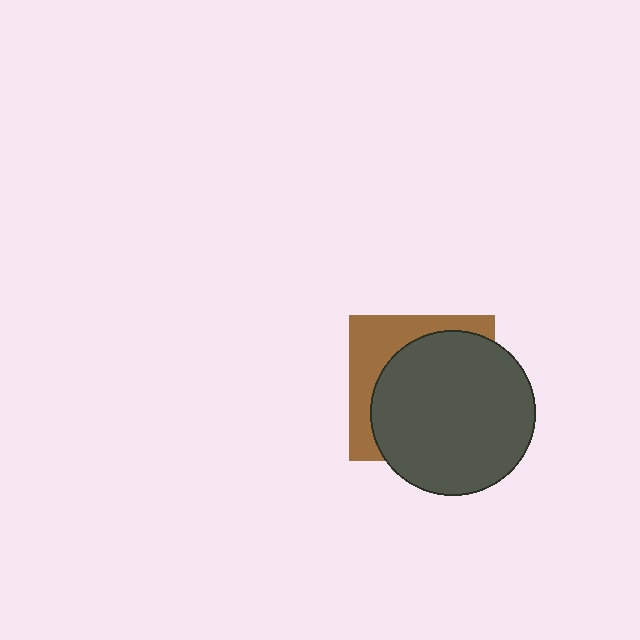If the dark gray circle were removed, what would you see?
You would see the complete brown square.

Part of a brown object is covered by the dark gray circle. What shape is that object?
It is a square.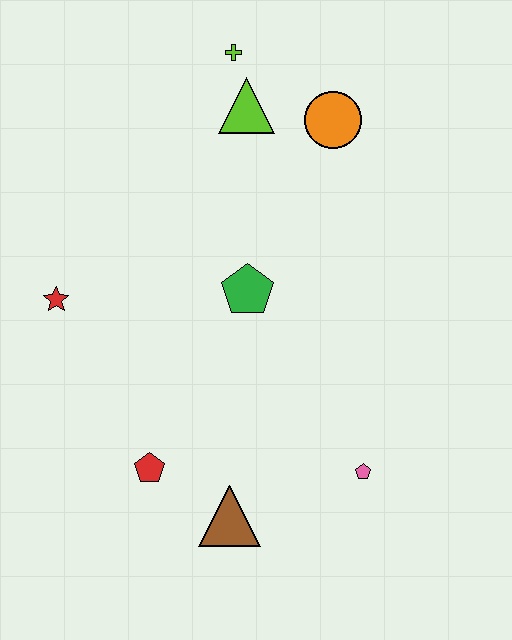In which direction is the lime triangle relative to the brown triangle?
The lime triangle is above the brown triangle.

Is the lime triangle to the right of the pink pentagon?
No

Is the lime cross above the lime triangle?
Yes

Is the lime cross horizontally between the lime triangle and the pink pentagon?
No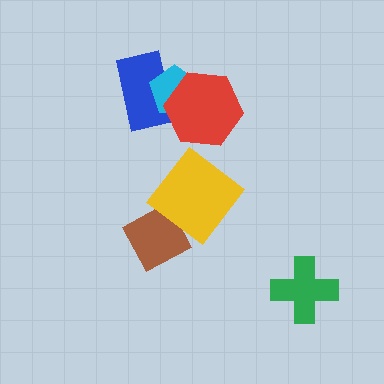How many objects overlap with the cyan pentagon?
2 objects overlap with the cyan pentagon.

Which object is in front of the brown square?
The yellow diamond is in front of the brown square.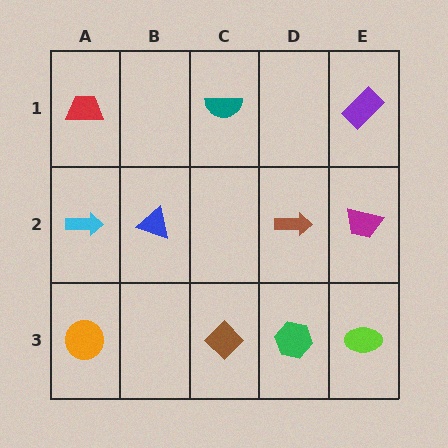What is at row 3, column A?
An orange circle.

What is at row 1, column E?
A purple rectangle.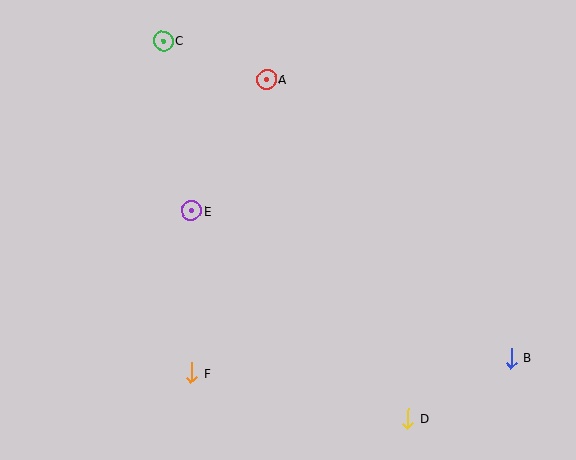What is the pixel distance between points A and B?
The distance between A and B is 371 pixels.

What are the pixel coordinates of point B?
Point B is at (511, 358).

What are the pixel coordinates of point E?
Point E is at (191, 211).